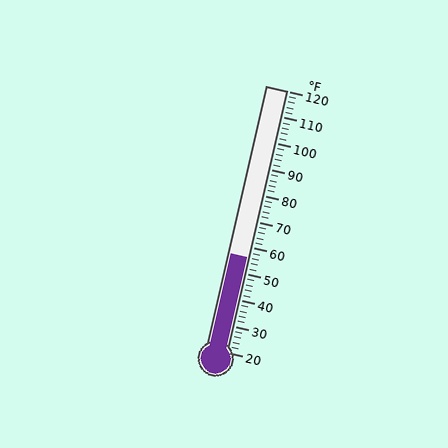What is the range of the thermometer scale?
The thermometer scale ranges from 20°F to 120°F.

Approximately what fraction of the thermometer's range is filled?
The thermometer is filled to approximately 35% of its range.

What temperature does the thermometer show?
The thermometer shows approximately 56°F.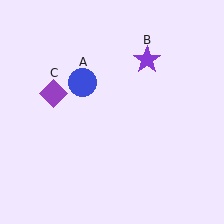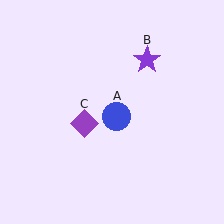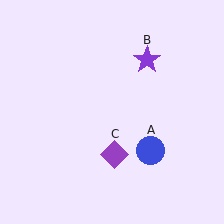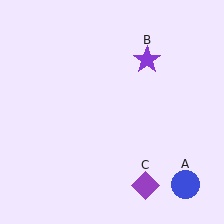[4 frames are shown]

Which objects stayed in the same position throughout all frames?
Purple star (object B) remained stationary.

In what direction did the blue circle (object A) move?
The blue circle (object A) moved down and to the right.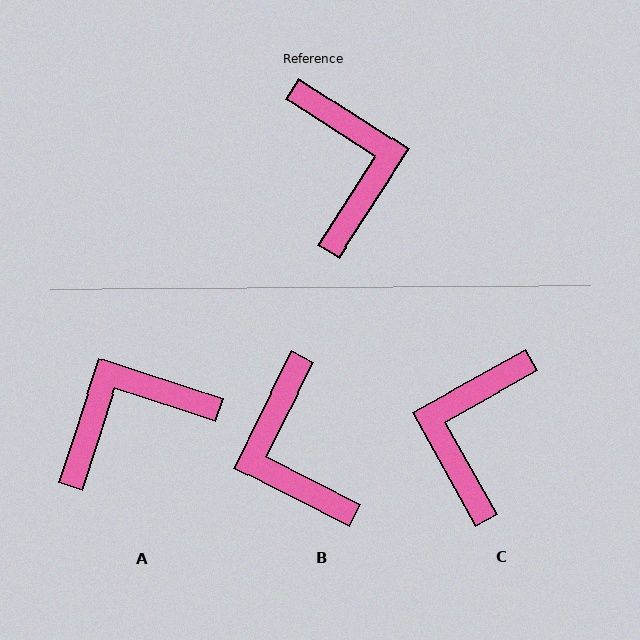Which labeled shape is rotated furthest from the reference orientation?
B, about 174 degrees away.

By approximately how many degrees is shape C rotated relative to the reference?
Approximately 152 degrees counter-clockwise.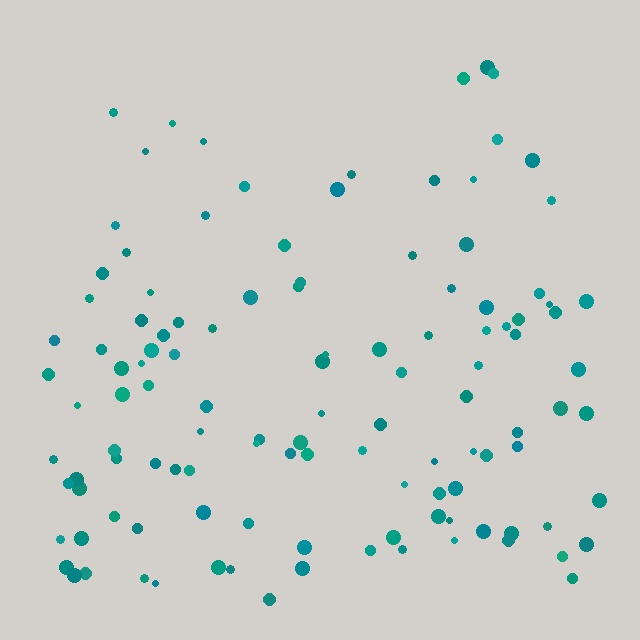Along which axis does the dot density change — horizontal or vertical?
Vertical.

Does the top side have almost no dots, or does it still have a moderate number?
Still a moderate number, just noticeably fewer than the bottom.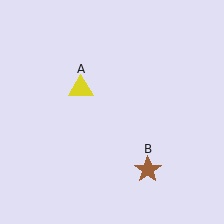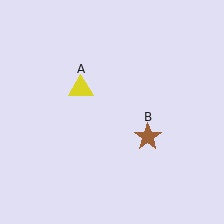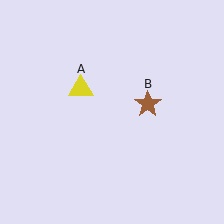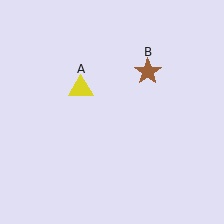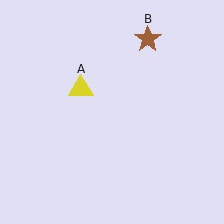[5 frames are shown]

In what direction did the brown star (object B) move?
The brown star (object B) moved up.